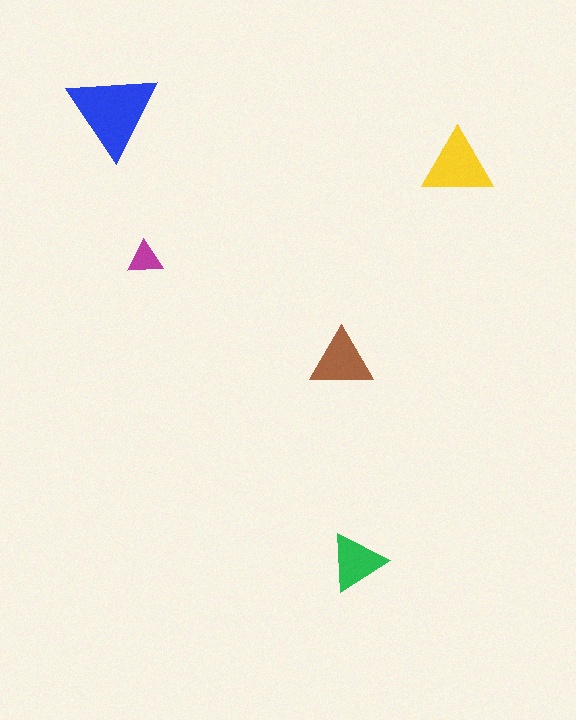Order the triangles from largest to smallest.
the blue one, the yellow one, the brown one, the green one, the magenta one.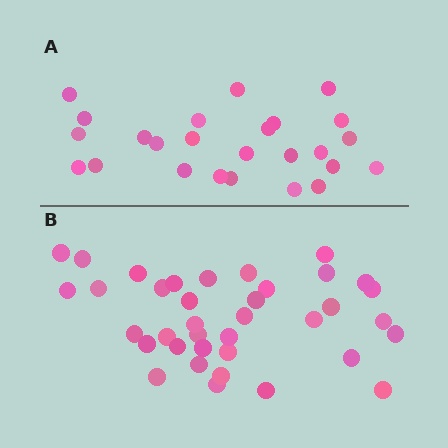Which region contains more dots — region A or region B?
Region B (the bottom region) has more dots.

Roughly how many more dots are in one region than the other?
Region B has roughly 12 or so more dots than region A.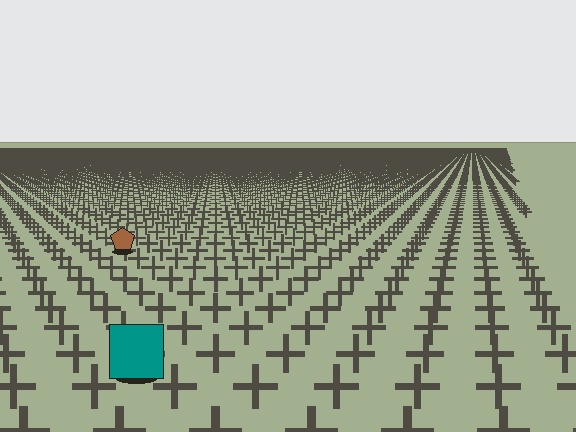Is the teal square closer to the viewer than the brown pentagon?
Yes. The teal square is closer — you can tell from the texture gradient: the ground texture is coarser near it.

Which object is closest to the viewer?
The teal square is closest. The texture marks near it are larger and more spread out.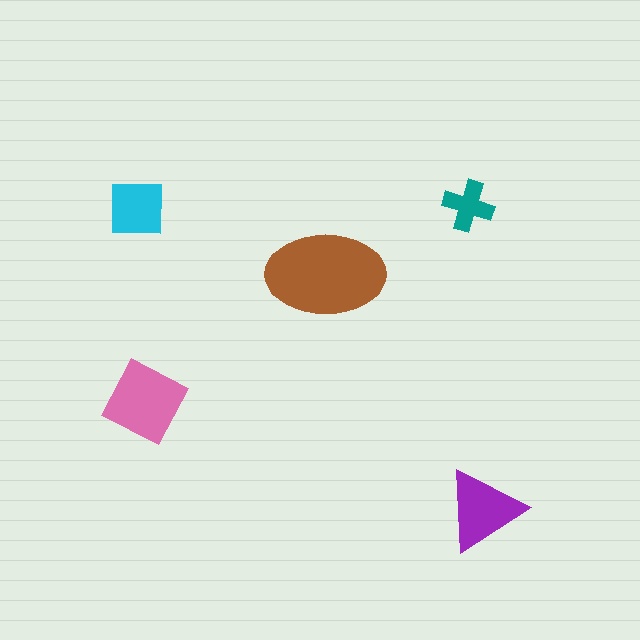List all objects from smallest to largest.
The teal cross, the cyan square, the purple triangle, the pink square, the brown ellipse.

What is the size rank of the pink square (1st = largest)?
2nd.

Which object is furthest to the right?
The purple triangle is rightmost.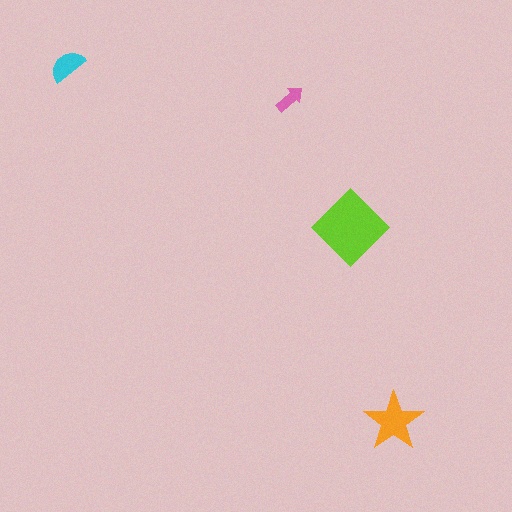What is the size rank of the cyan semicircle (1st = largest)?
3rd.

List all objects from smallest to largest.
The pink arrow, the cyan semicircle, the orange star, the lime diamond.